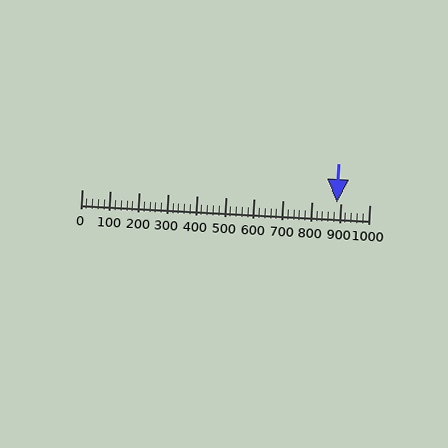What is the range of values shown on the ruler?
The ruler shows values from 0 to 1000.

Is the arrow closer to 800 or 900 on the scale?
The arrow is closer to 900.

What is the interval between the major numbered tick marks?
The major tick marks are spaced 100 units apart.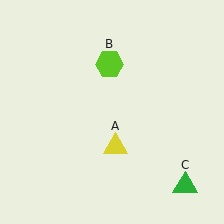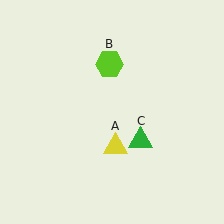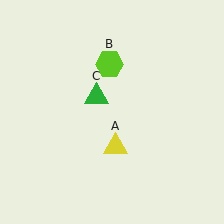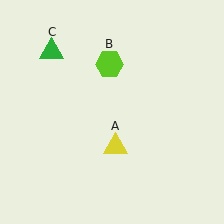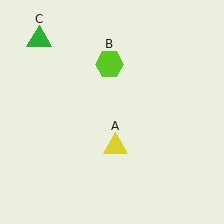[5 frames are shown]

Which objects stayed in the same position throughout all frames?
Yellow triangle (object A) and lime hexagon (object B) remained stationary.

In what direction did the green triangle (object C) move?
The green triangle (object C) moved up and to the left.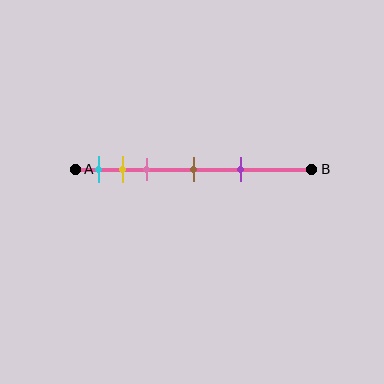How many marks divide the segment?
There are 5 marks dividing the segment.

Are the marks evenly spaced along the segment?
No, the marks are not evenly spaced.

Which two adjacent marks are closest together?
The yellow and pink marks are the closest adjacent pair.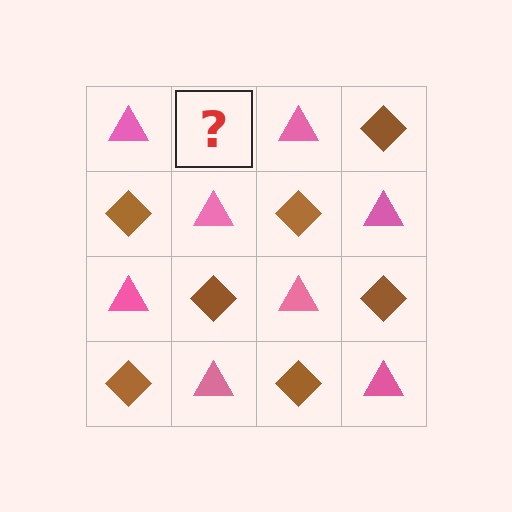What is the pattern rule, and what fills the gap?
The rule is that it alternates pink triangle and brown diamond in a checkerboard pattern. The gap should be filled with a brown diamond.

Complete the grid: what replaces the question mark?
The question mark should be replaced with a brown diamond.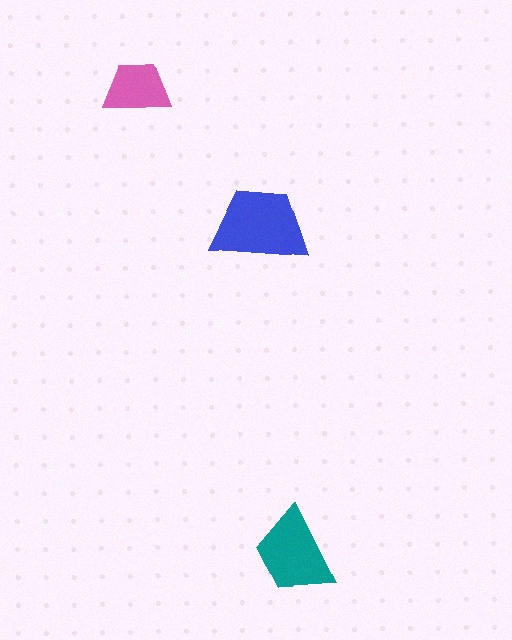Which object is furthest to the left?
The pink trapezoid is leftmost.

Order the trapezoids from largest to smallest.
the blue one, the teal one, the pink one.